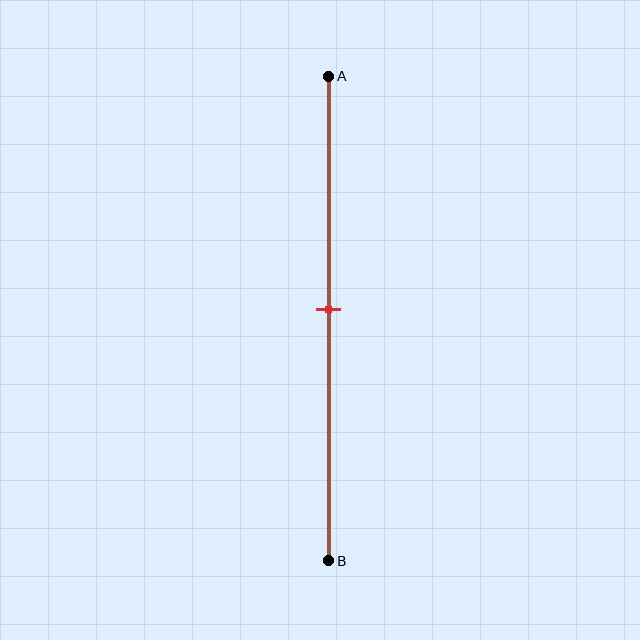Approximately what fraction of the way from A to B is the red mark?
The red mark is approximately 50% of the way from A to B.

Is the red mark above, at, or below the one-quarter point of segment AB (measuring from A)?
The red mark is below the one-quarter point of segment AB.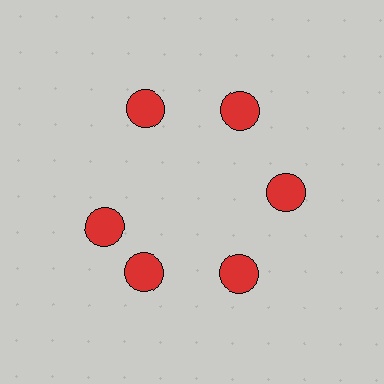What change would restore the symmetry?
The symmetry would be restored by rotating it back into even spacing with its neighbors so that all 6 circles sit at equal angles and equal distance from the center.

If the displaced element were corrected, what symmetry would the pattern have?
It would have 6-fold rotational symmetry — the pattern would map onto itself every 60 degrees.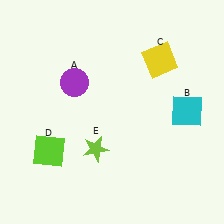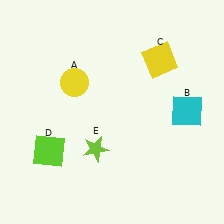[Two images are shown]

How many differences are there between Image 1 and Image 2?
There is 1 difference between the two images.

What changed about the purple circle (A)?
In Image 1, A is purple. In Image 2, it changed to yellow.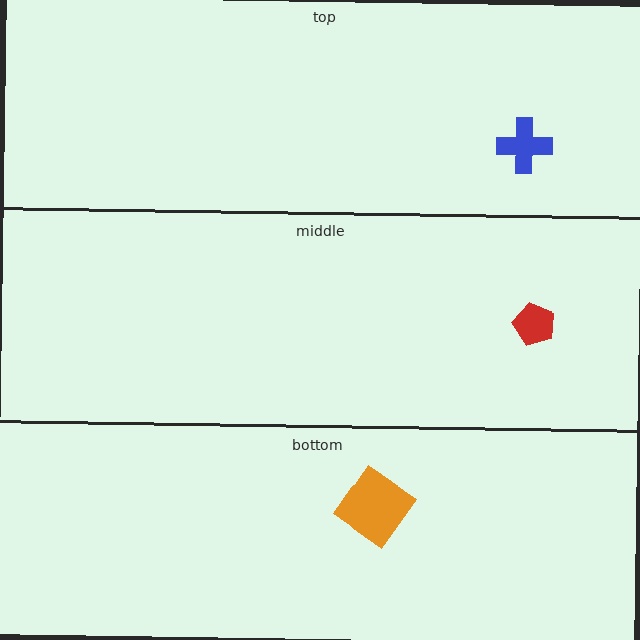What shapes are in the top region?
The blue cross.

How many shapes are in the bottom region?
1.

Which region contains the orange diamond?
The bottom region.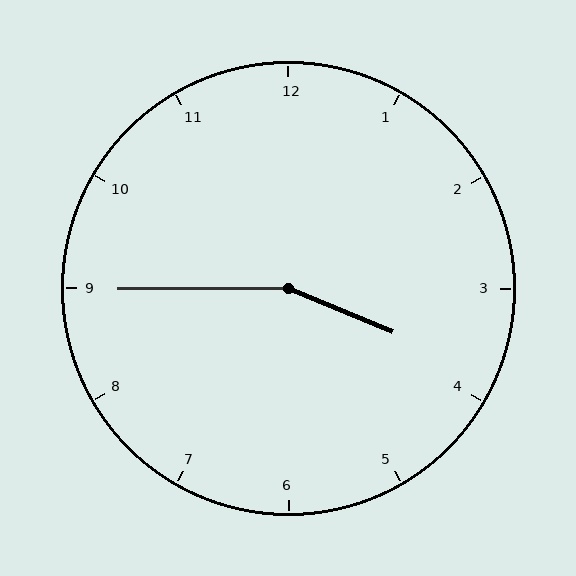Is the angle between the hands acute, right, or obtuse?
It is obtuse.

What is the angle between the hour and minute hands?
Approximately 158 degrees.